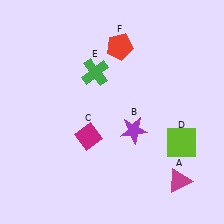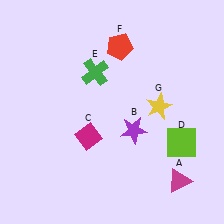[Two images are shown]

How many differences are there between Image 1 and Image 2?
There is 1 difference between the two images.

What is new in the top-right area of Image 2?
A yellow star (G) was added in the top-right area of Image 2.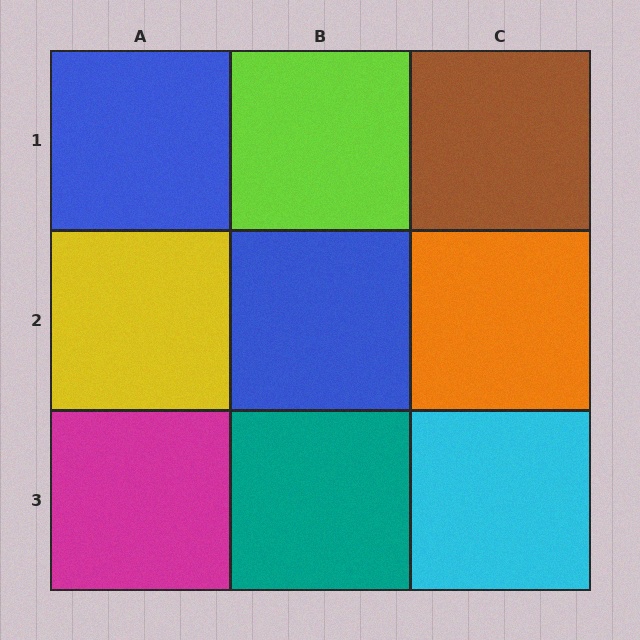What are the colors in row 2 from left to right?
Yellow, blue, orange.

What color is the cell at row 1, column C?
Brown.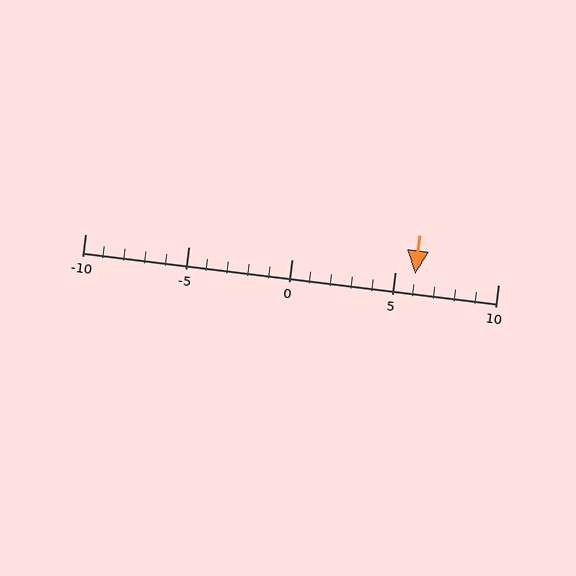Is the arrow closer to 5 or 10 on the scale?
The arrow is closer to 5.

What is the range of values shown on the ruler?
The ruler shows values from -10 to 10.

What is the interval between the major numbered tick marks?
The major tick marks are spaced 5 units apart.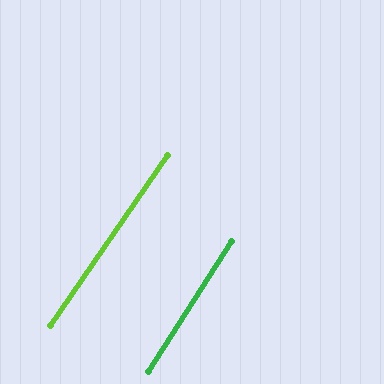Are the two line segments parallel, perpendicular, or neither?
Parallel — their directions differ by only 1.8°.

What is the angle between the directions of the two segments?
Approximately 2 degrees.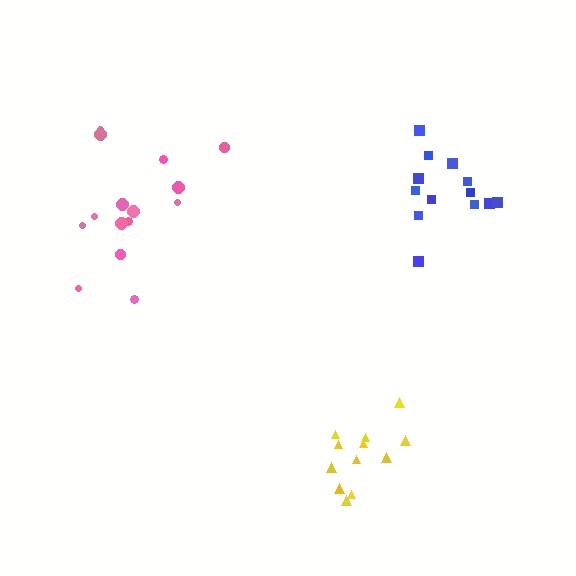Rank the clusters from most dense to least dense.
yellow, blue, pink.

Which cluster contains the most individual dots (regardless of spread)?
Pink (15).